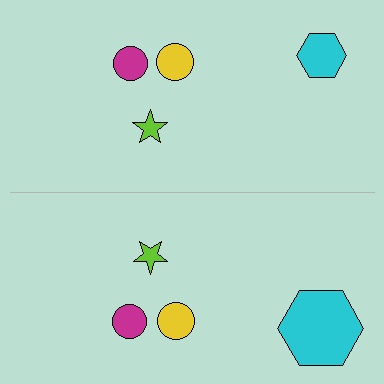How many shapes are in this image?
There are 8 shapes in this image.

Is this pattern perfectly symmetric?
No, the pattern is not perfectly symmetric. The cyan hexagon on the bottom side has a different size than its mirror counterpart.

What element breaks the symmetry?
The cyan hexagon on the bottom side has a different size than its mirror counterpart.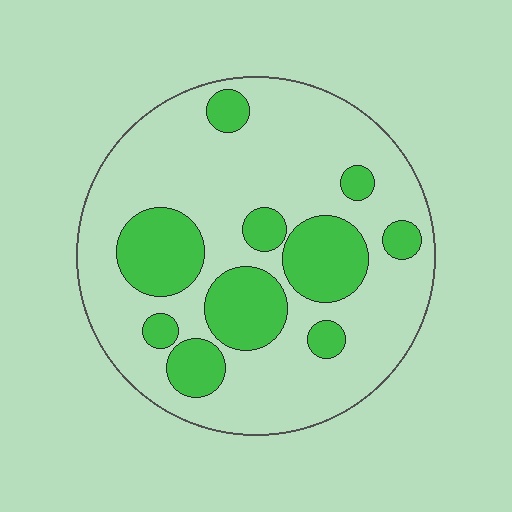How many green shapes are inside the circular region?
10.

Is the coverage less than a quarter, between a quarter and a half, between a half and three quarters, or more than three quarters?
Between a quarter and a half.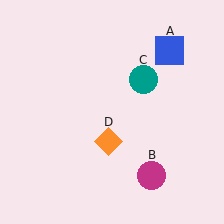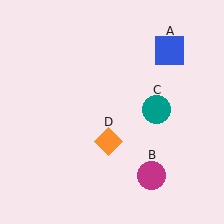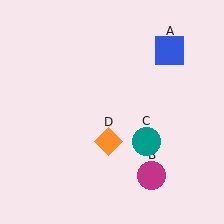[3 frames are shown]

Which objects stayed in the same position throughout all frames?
Blue square (object A) and magenta circle (object B) and orange diamond (object D) remained stationary.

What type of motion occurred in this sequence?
The teal circle (object C) rotated clockwise around the center of the scene.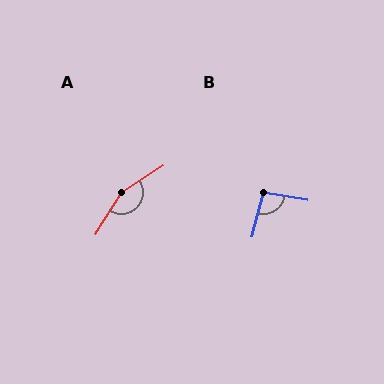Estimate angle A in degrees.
Approximately 155 degrees.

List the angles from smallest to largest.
B (95°), A (155°).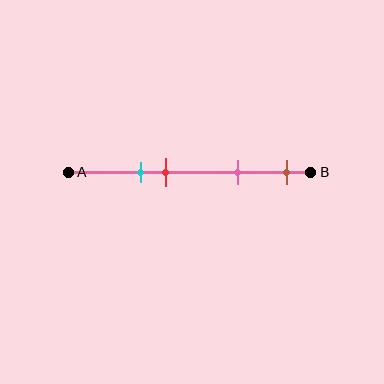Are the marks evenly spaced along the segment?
No, the marks are not evenly spaced.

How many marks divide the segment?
There are 4 marks dividing the segment.